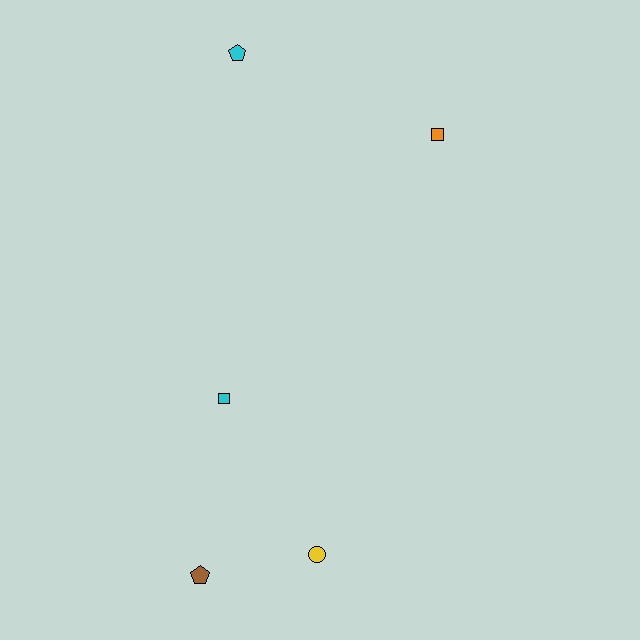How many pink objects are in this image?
There are no pink objects.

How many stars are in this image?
There are no stars.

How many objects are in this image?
There are 5 objects.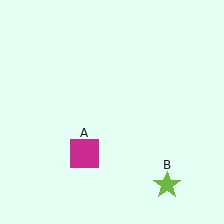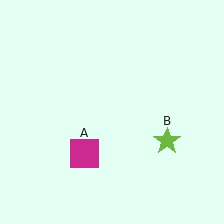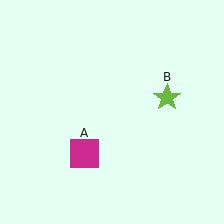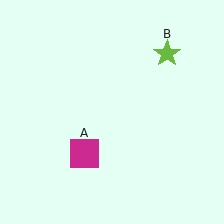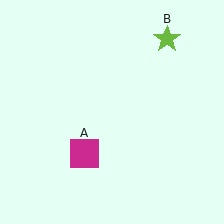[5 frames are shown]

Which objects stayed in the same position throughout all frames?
Magenta square (object A) remained stationary.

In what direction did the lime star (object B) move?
The lime star (object B) moved up.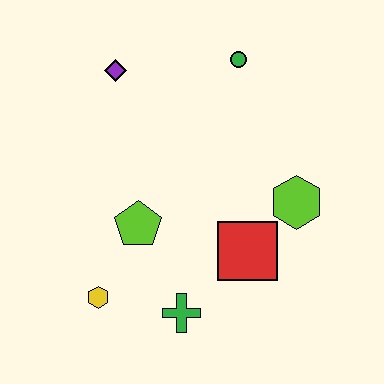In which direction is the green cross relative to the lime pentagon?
The green cross is below the lime pentagon.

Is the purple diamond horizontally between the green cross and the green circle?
No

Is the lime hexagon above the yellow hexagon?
Yes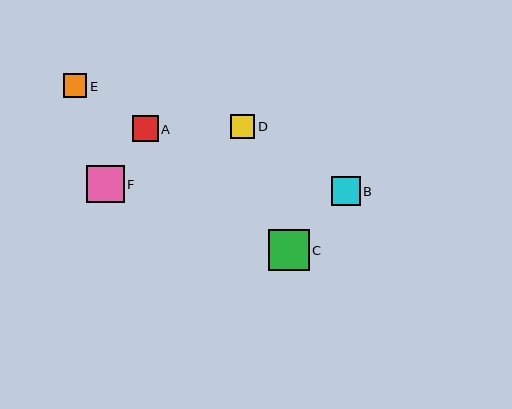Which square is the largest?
Square C is the largest with a size of approximately 41 pixels.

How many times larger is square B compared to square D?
Square B is approximately 1.2 times the size of square D.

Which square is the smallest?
Square E is the smallest with a size of approximately 23 pixels.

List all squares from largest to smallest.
From largest to smallest: C, F, B, A, D, E.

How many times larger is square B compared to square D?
Square B is approximately 1.2 times the size of square D.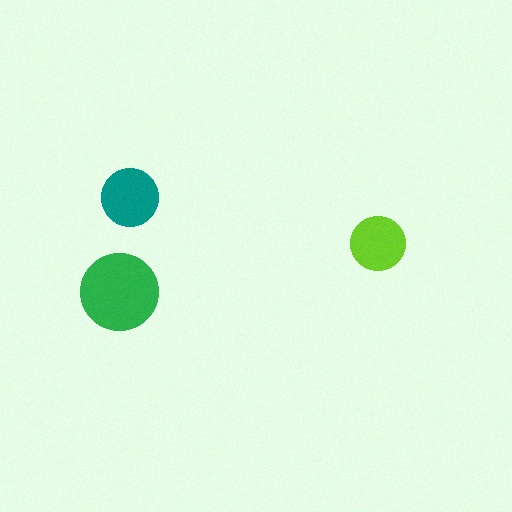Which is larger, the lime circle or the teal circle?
The teal one.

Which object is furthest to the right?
The lime circle is rightmost.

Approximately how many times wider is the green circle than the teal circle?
About 1.5 times wider.